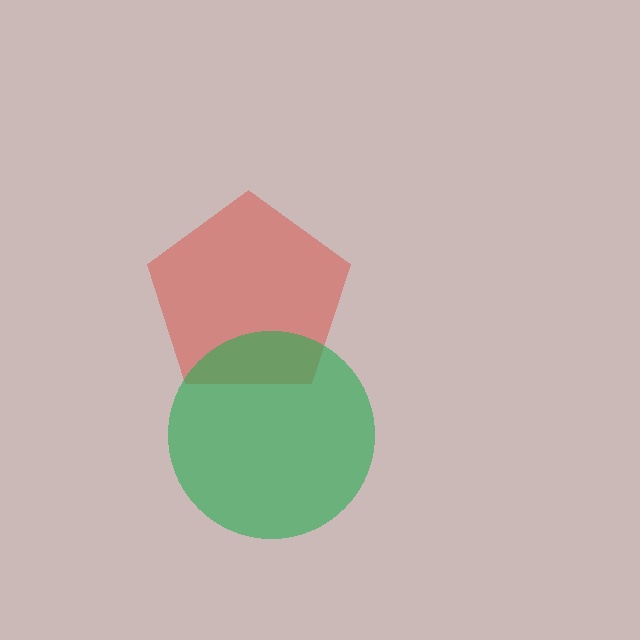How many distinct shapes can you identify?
There are 2 distinct shapes: a red pentagon, a green circle.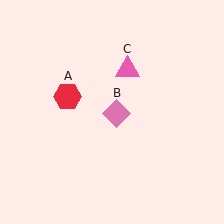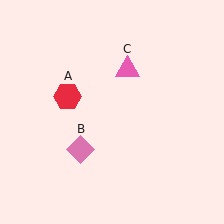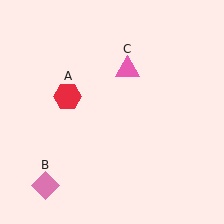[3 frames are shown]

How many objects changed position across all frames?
1 object changed position: pink diamond (object B).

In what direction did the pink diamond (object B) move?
The pink diamond (object B) moved down and to the left.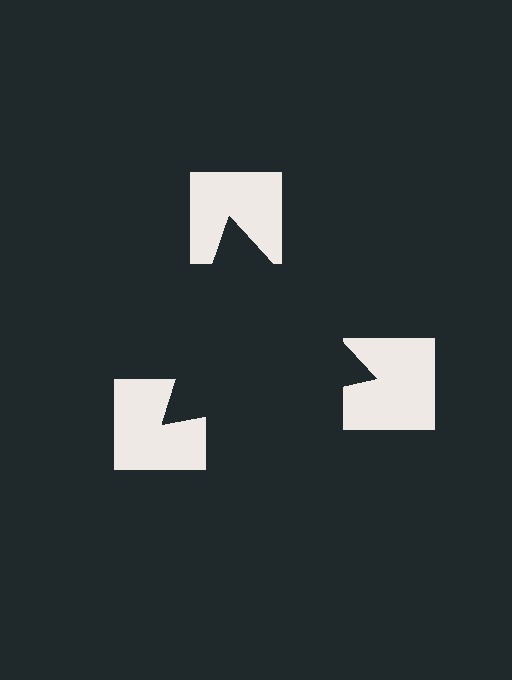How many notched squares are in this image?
There are 3 — one at each vertex of the illusory triangle.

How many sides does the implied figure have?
3 sides.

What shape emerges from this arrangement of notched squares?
An illusory triangle — its edges are inferred from the aligned wedge cuts in the notched squares, not physically drawn.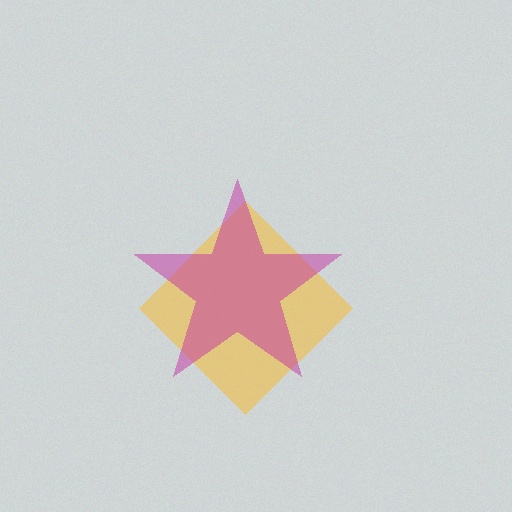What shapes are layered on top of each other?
The layered shapes are: a yellow diamond, a magenta star.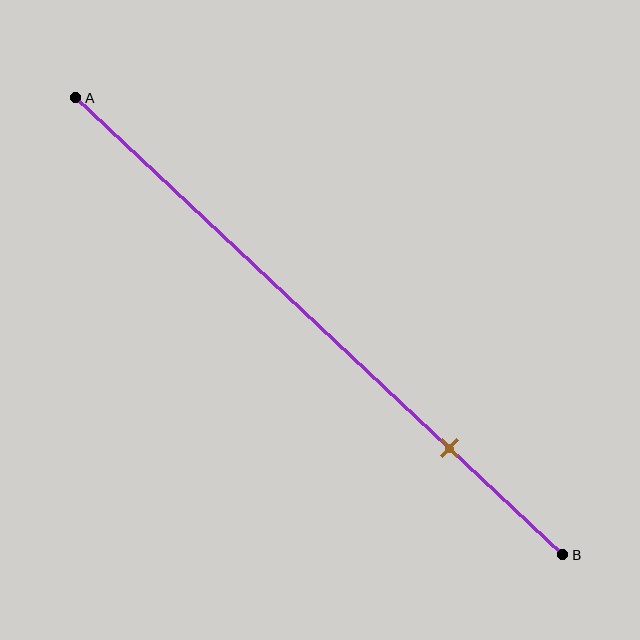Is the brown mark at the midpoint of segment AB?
No, the mark is at about 75% from A, not at the 50% midpoint.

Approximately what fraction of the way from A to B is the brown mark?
The brown mark is approximately 75% of the way from A to B.